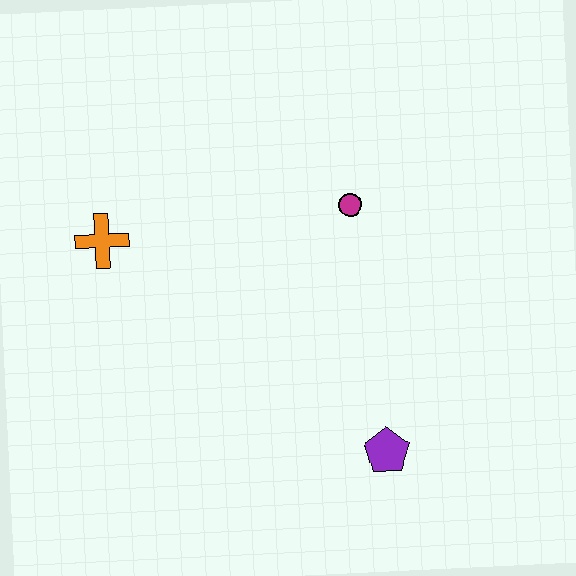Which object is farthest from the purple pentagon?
The orange cross is farthest from the purple pentagon.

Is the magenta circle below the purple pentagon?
No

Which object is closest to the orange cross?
The magenta circle is closest to the orange cross.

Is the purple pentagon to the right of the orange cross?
Yes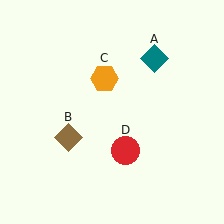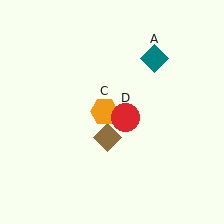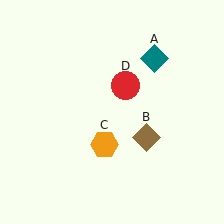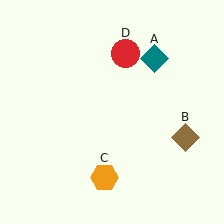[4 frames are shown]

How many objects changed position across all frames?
3 objects changed position: brown diamond (object B), orange hexagon (object C), red circle (object D).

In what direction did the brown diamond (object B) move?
The brown diamond (object B) moved right.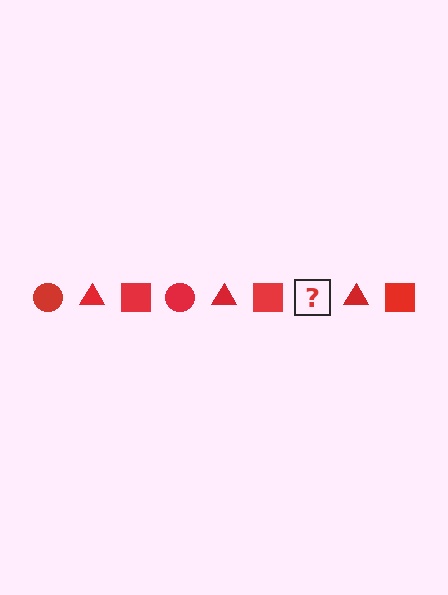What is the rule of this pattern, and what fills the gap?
The rule is that the pattern cycles through circle, triangle, square shapes in red. The gap should be filled with a red circle.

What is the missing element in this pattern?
The missing element is a red circle.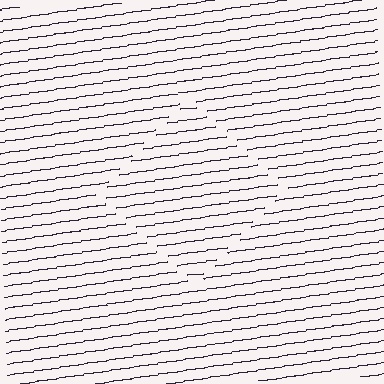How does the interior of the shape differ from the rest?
The interior of the shape contains the same grating, shifted by half a period — the contour is defined by the phase discontinuity where line-ends from the inner and outer gratings abut.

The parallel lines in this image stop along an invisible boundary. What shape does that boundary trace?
An illusory square. The interior of the shape contains the same grating, shifted by half a period — the contour is defined by the phase discontinuity where line-ends from the inner and outer gratings abut.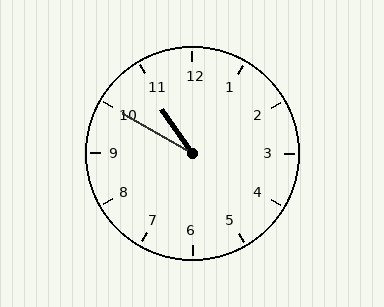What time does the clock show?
10:50.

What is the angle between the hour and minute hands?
Approximately 25 degrees.